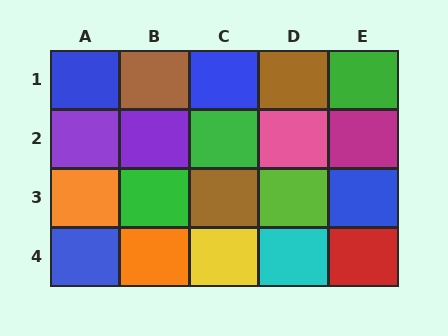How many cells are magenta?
1 cell is magenta.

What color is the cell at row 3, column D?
Lime.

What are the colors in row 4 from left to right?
Blue, orange, yellow, cyan, red.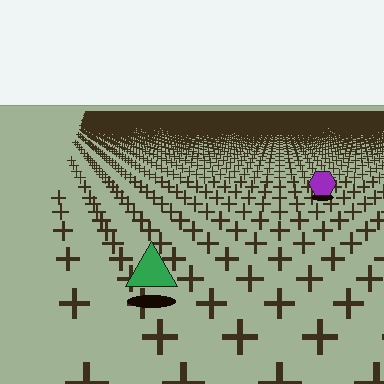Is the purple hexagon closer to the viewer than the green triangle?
No. The green triangle is closer — you can tell from the texture gradient: the ground texture is coarser near it.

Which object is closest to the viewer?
The green triangle is closest. The texture marks near it are larger and more spread out.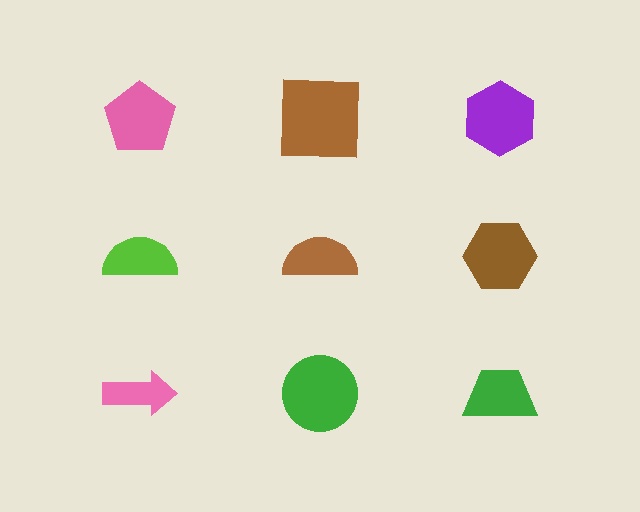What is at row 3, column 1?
A pink arrow.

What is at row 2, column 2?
A brown semicircle.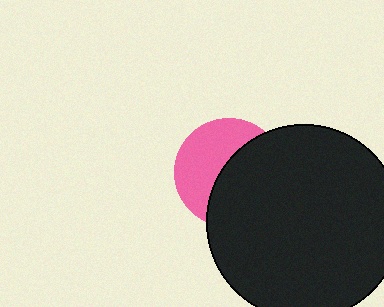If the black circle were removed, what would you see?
You would see the complete pink circle.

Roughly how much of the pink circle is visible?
About half of it is visible (roughly 47%).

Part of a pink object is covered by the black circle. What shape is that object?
It is a circle.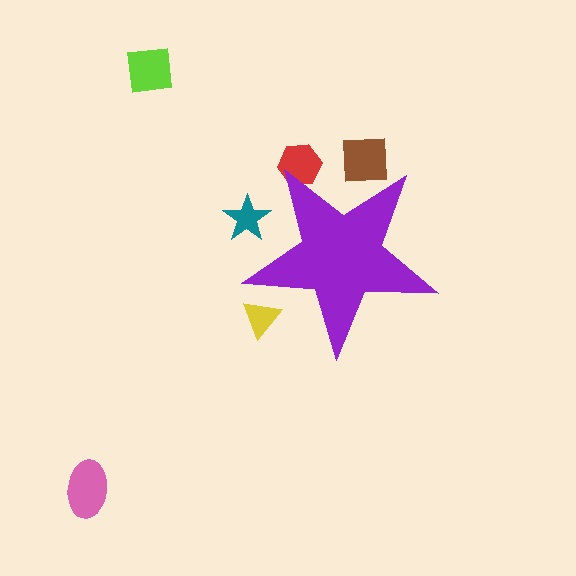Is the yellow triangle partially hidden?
Yes, the yellow triangle is partially hidden behind the purple star.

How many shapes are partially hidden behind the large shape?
4 shapes are partially hidden.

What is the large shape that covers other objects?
A purple star.